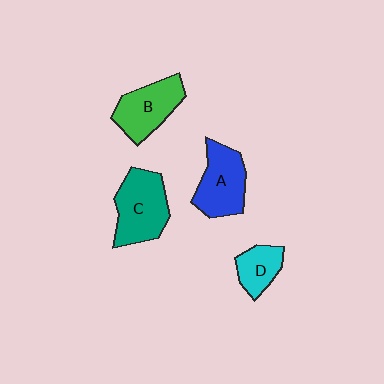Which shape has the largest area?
Shape C (teal).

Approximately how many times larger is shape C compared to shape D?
Approximately 1.9 times.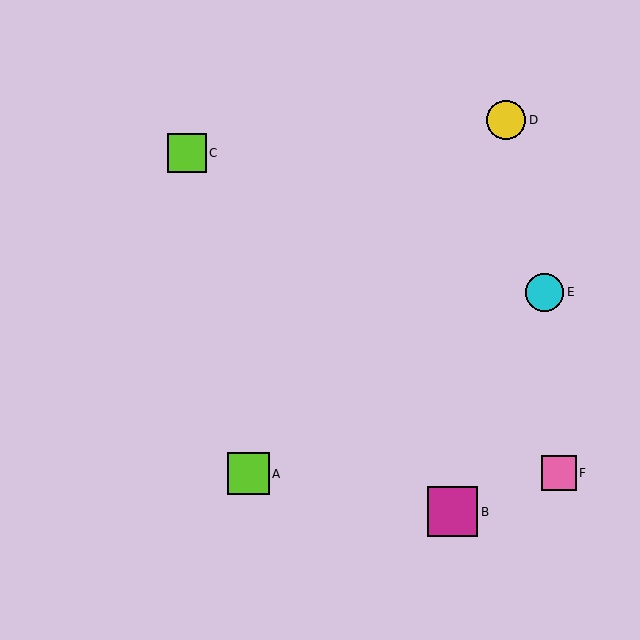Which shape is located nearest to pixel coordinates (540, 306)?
The cyan circle (labeled E) at (545, 292) is nearest to that location.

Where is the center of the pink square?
The center of the pink square is at (559, 473).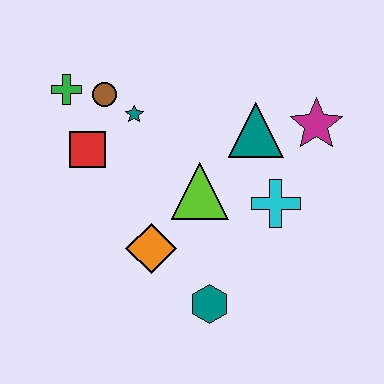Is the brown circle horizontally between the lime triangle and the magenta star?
No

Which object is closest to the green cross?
The brown circle is closest to the green cross.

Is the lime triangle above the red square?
No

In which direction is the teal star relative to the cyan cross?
The teal star is to the left of the cyan cross.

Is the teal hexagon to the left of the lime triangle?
No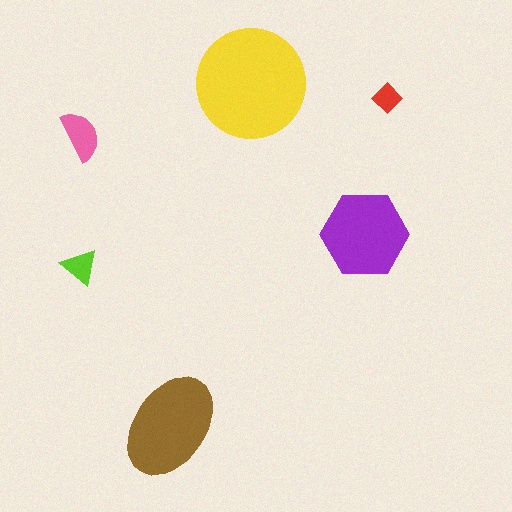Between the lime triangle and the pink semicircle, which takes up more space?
The pink semicircle.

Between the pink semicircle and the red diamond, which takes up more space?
The pink semicircle.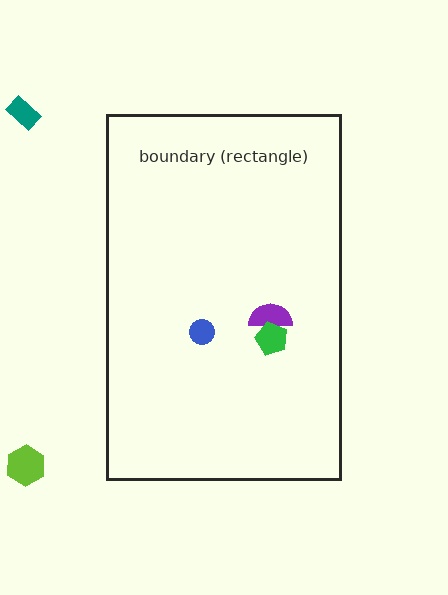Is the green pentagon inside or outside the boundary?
Inside.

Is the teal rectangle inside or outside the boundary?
Outside.